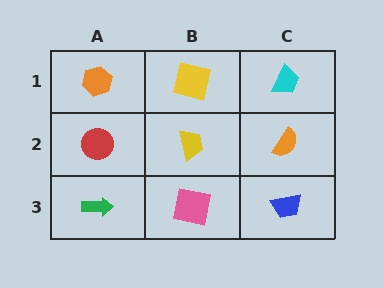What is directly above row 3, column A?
A red circle.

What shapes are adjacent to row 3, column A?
A red circle (row 2, column A), a pink square (row 3, column B).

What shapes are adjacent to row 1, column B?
A yellow trapezoid (row 2, column B), an orange hexagon (row 1, column A), a cyan trapezoid (row 1, column C).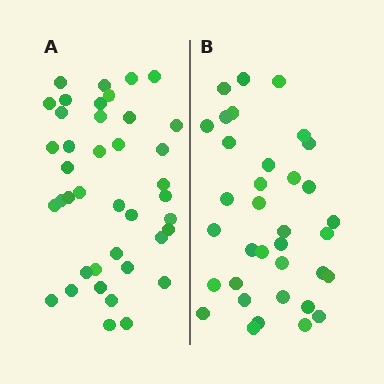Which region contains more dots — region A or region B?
Region A (the left region) has more dots.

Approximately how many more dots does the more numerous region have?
Region A has about 5 more dots than region B.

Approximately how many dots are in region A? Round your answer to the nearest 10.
About 40 dots.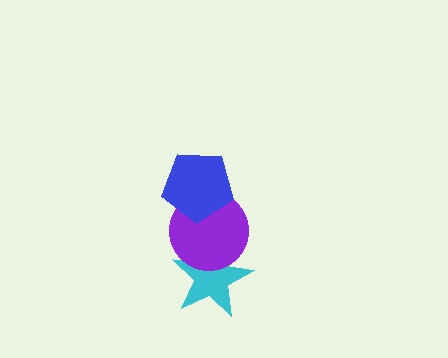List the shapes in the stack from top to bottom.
From top to bottom: the blue pentagon, the purple circle, the cyan star.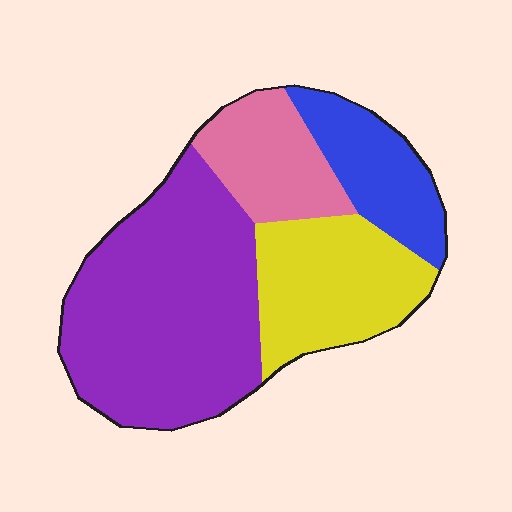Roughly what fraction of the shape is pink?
Pink covers 15% of the shape.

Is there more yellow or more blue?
Yellow.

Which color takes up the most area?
Purple, at roughly 45%.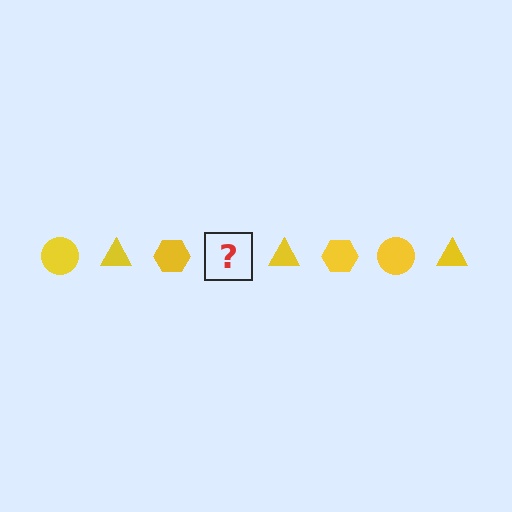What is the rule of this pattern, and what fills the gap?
The rule is that the pattern cycles through circle, triangle, hexagon shapes in yellow. The gap should be filled with a yellow circle.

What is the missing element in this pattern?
The missing element is a yellow circle.